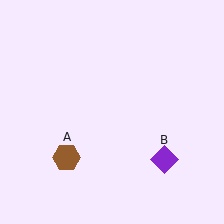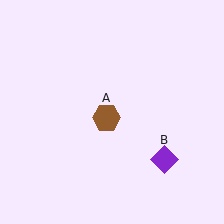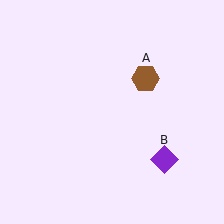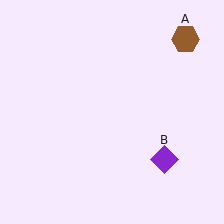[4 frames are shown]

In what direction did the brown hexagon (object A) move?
The brown hexagon (object A) moved up and to the right.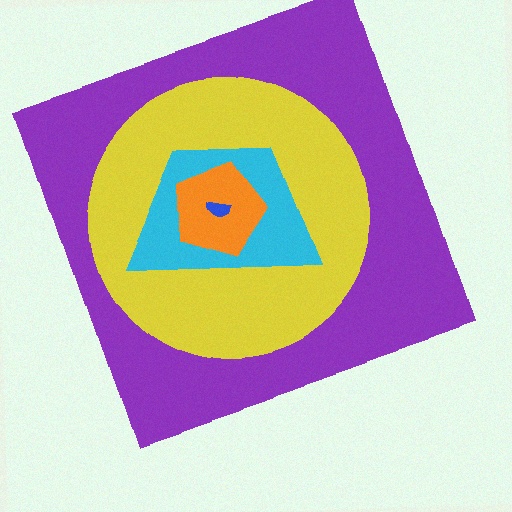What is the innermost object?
The blue semicircle.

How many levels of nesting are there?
5.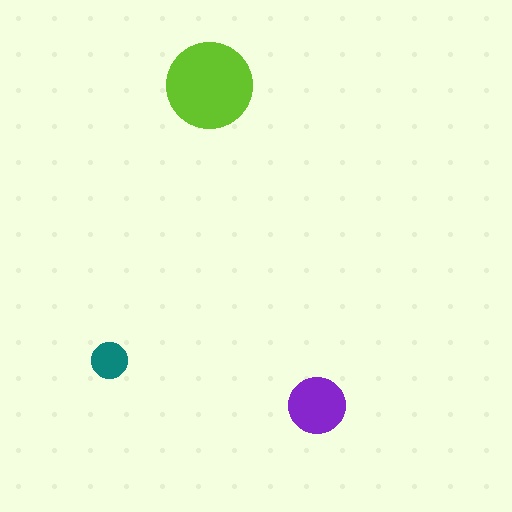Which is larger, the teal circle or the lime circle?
The lime one.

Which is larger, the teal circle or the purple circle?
The purple one.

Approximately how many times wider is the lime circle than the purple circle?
About 1.5 times wider.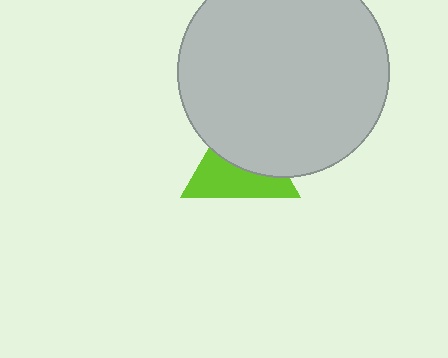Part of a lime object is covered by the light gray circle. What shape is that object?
It is a triangle.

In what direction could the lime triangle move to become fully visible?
The lime triangle could move down. That would shift it out from behind the light gray circle entirely.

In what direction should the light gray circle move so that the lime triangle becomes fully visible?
The light gray circle should move up. That is the shortest direction to clear the overlap and leave the lime triangle fully visible.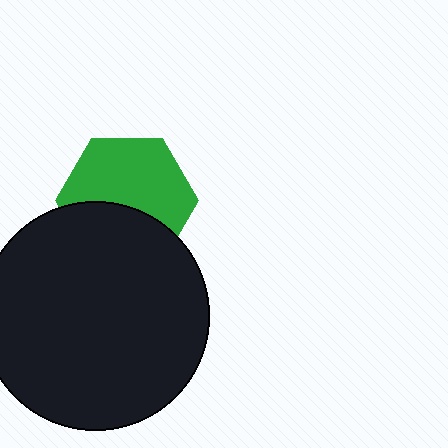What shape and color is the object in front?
The object in front is a black circle.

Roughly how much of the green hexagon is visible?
About half of it is visible (roughly 61%).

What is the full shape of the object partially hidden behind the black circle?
The partially hidden object is a green hexagon.